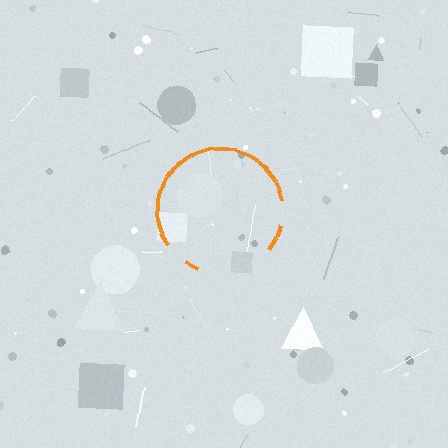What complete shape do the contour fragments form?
The contour fragments form a circle.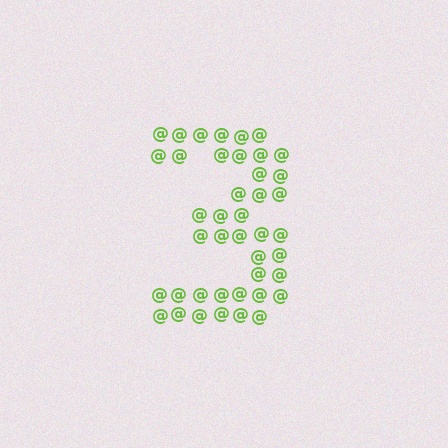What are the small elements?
The small elements are at signs.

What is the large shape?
The large shape is the digit 3.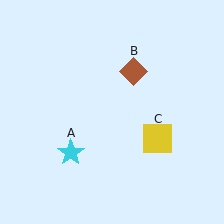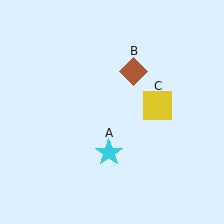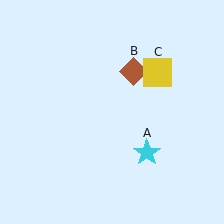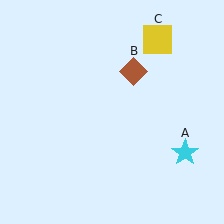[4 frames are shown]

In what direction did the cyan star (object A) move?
The cyan star (object A) moved right.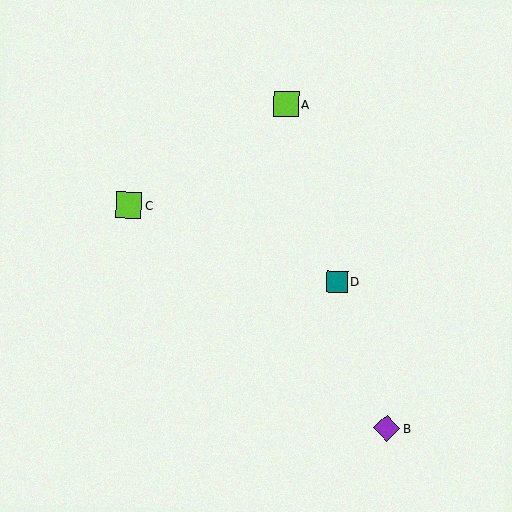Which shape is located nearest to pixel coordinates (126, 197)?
The lime square (labeled C) at (129, 205) is nearest to that location.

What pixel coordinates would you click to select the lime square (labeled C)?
Click at (129, 205) to select the lime square C.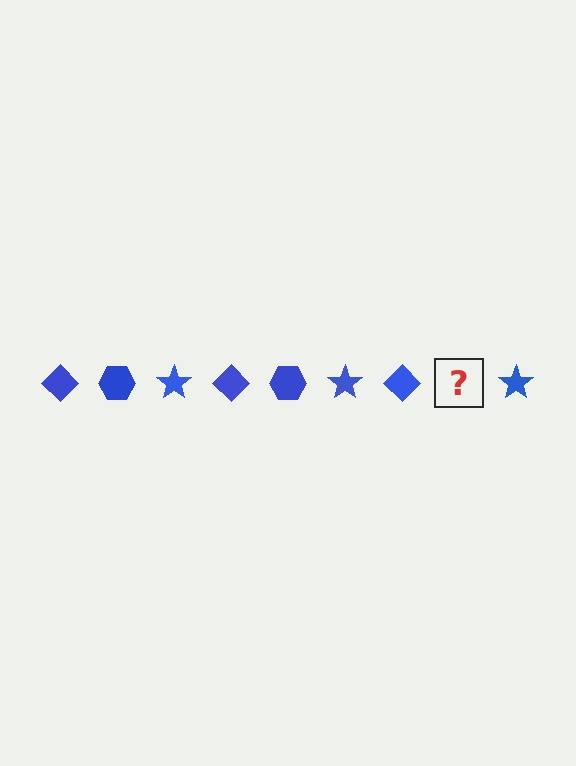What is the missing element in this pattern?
The missing element is a blue hexagon.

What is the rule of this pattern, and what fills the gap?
The rule is that the pattern cycles through diamond, hexagon, star shapes in blue. The gap should be filled with a blue hexagon.